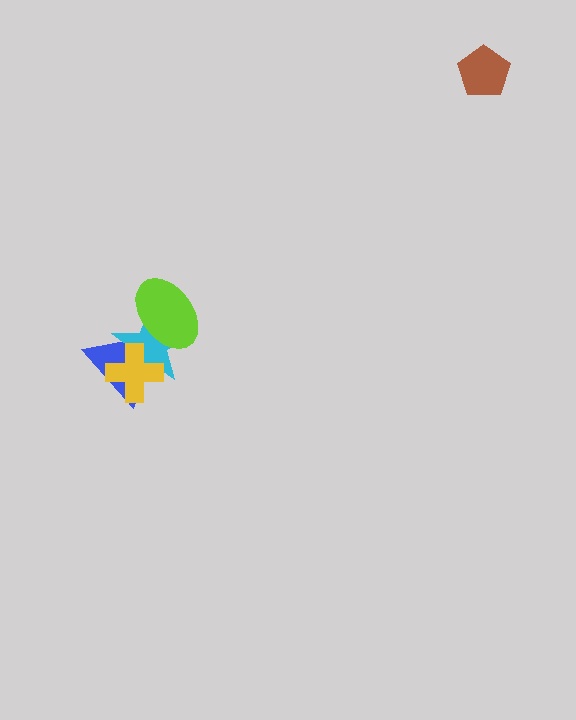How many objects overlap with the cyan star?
3 objects overlap with the cyan star.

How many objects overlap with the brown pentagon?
0 objects overlap with the brown pentagon.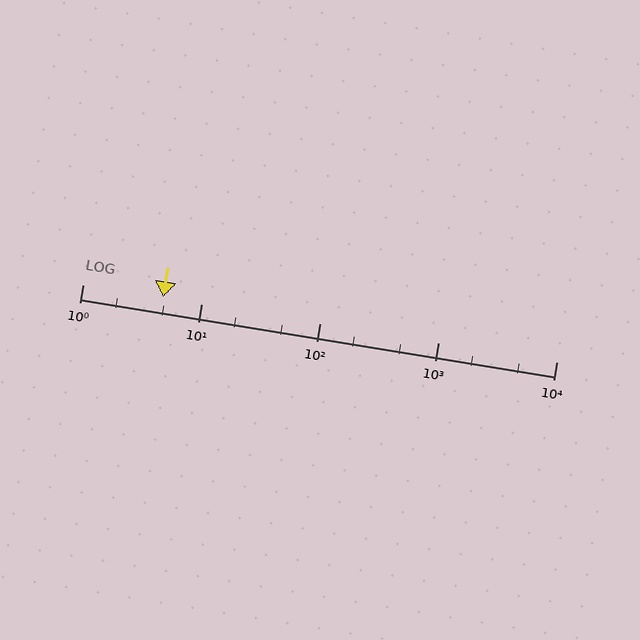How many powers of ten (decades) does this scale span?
The scale spans 4 decades, from 1 to 10000.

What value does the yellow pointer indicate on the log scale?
The pointer indicates approximately 4.8.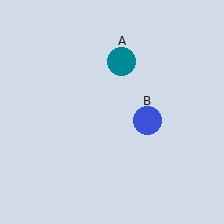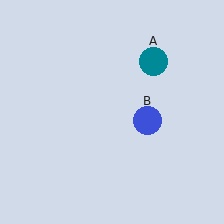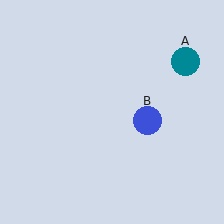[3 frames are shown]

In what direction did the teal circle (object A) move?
The teal circle (object A) moved right.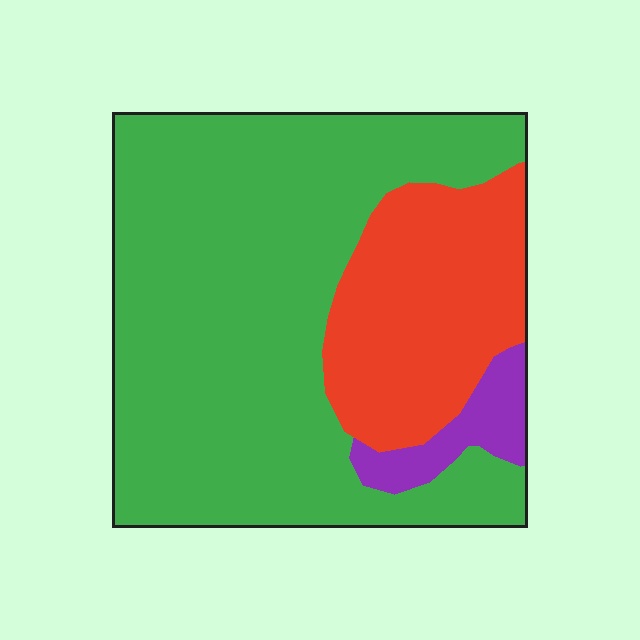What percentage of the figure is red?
Red takes up between a sixth and a third of the figure.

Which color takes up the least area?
Purple, at roughly 5%.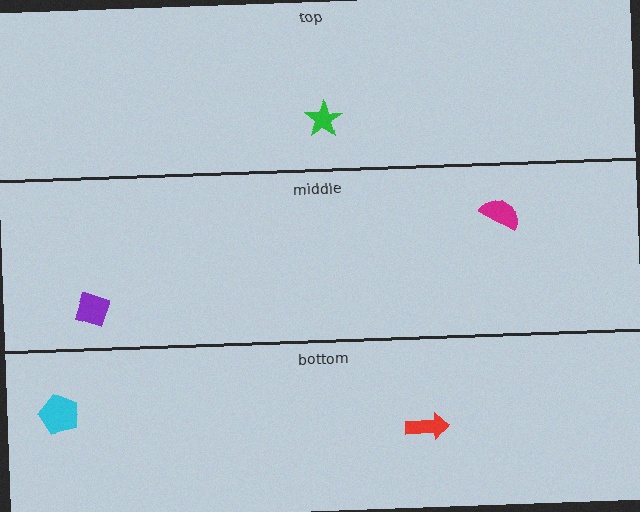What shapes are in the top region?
The green star.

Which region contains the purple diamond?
The middle region.